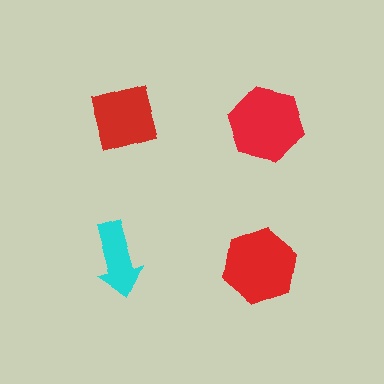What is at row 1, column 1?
A red square.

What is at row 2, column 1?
A cyan arrow.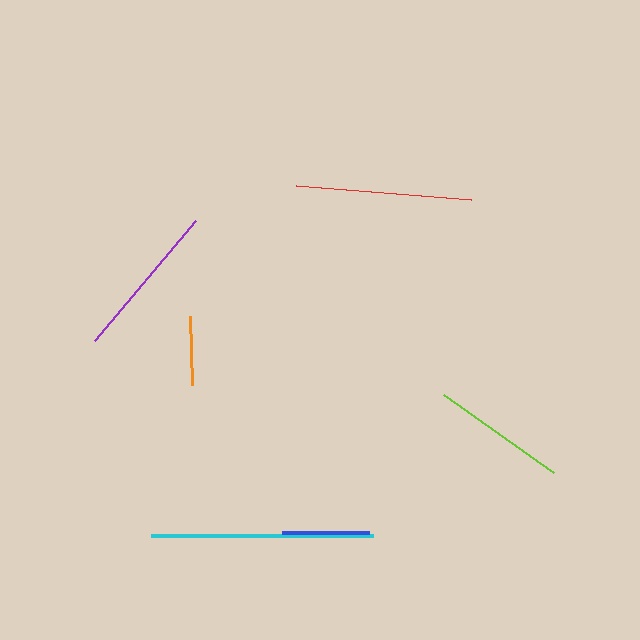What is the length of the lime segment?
The lime segment is approximately 135 pixels long.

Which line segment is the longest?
The cyan line is the longest at approximately 222 pixels.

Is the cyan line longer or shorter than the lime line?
The cyan line is longer than the lime line.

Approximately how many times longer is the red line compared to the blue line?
The red line is approximately 2.0 times the length of the blue line.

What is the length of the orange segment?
The orange segment is approximately 70 pixels long.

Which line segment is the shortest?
The orange line is the shortest at approximately 70 pixels.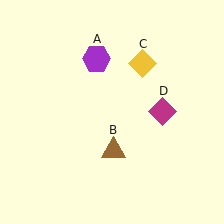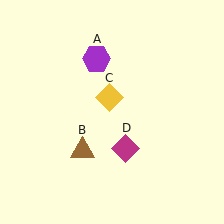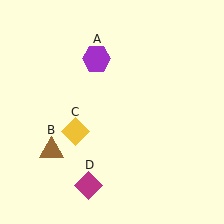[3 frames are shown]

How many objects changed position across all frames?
3 objects changed position: brown triangle (object B), yellow diamond (object C), magenta diamond (object D).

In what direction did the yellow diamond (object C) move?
The yellow diamond (object C) moved down and to the left.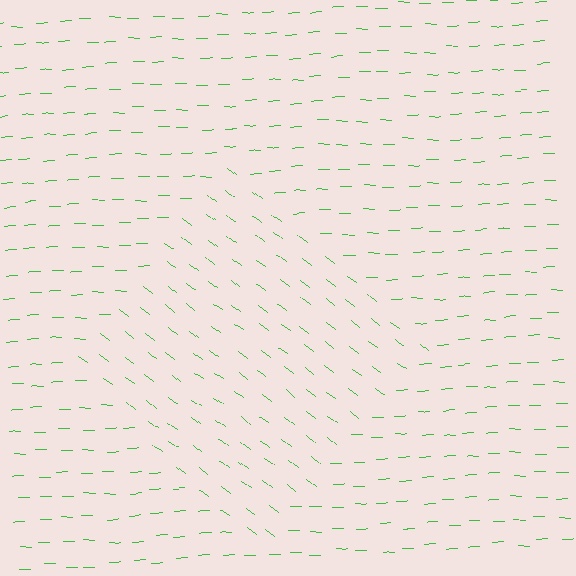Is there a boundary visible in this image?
Yes, there is a texture boundary formed by a change in line orientation.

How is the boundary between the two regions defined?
The boundary is defined purely by a change in line orientation (approximately 37 degrees difference). All lines are the same color and thickness.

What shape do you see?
I see a diamond.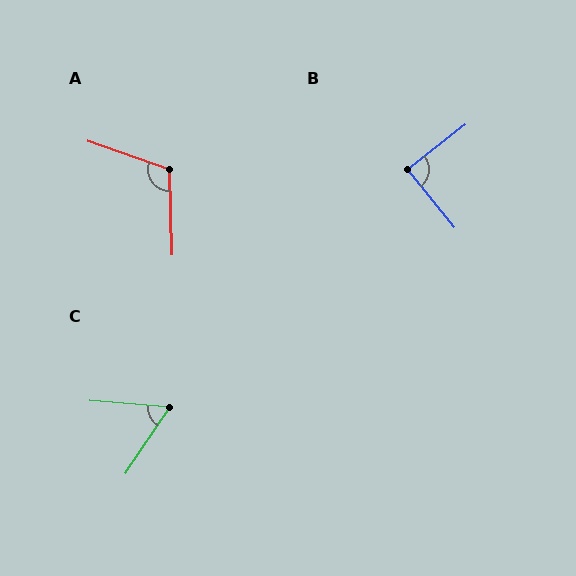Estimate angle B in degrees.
Approximately 89 degrees.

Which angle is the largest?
A, at approximately 111 degrees.